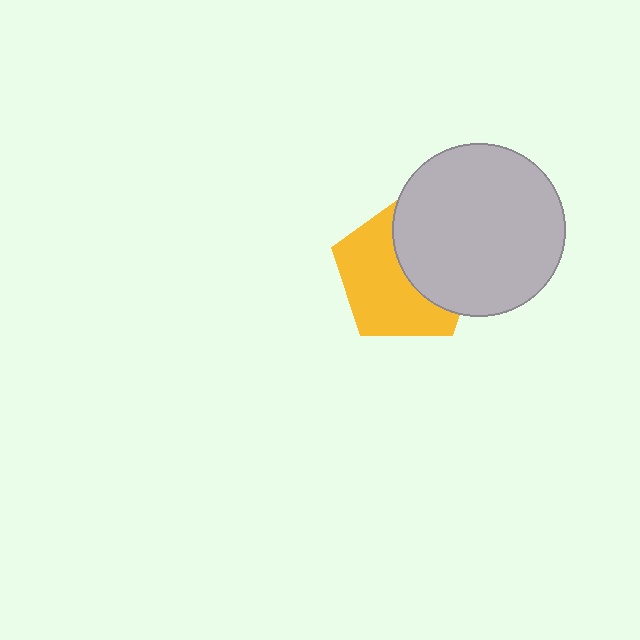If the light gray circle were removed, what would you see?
You would see the complete yellow pentagon.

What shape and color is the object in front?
The object in front is a light gray circle.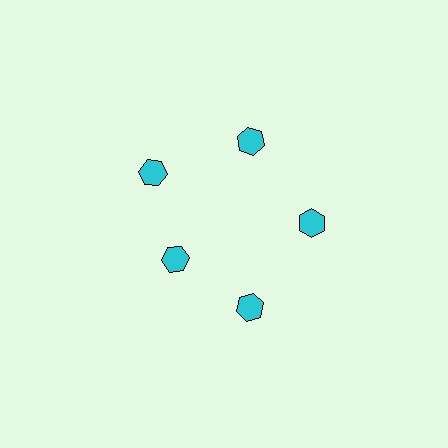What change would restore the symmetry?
The symmetry would be restored by moving it outward, back onto the ring so that all 5 hexagons sit at equal angles and equal distance from the center.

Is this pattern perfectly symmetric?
No. The 5 cyan hexagons are arranged in a ring, but one element near the 8 o'clock position is pulled inward toward the center, breaking the 5-fold rotational symmetry.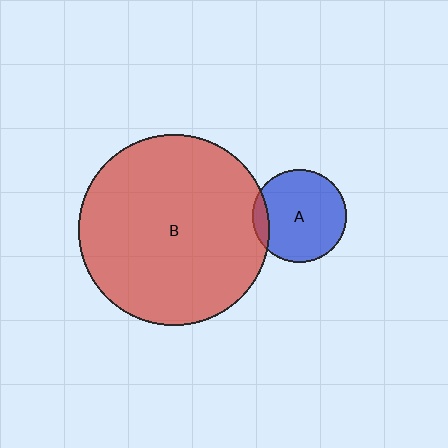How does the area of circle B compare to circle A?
Approximately 4.2 times.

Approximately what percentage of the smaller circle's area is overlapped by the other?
Approximately 10%.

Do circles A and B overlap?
Yes.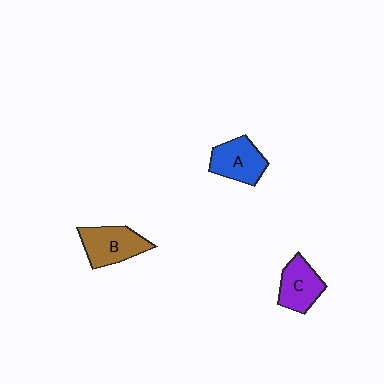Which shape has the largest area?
Shape B (brown).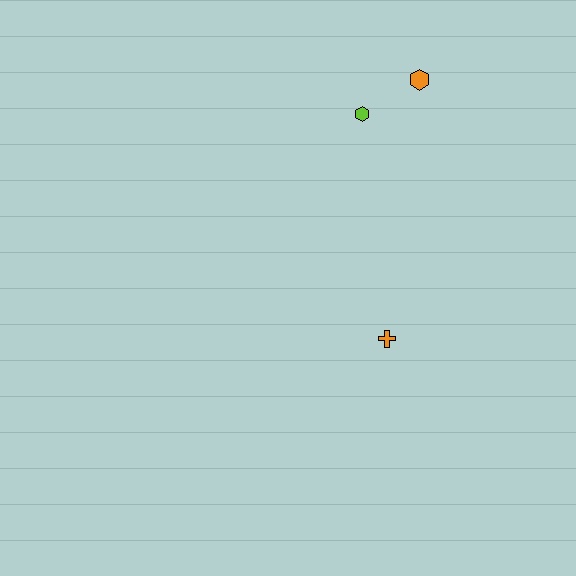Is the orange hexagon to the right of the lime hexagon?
Yes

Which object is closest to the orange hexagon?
The lime hexagon is closest to the orange hexagon.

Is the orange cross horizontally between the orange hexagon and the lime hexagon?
Yes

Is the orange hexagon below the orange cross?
No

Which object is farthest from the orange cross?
The orange hexagon is farthest from the orange cross.